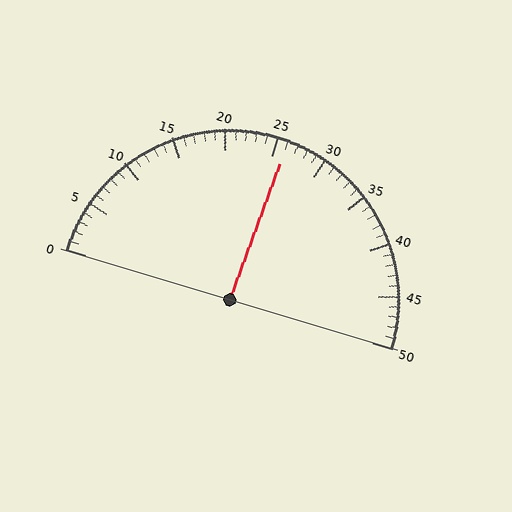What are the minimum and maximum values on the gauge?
The gauge ranges from 0 to 50.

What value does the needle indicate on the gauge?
The needle indicates approximately 26.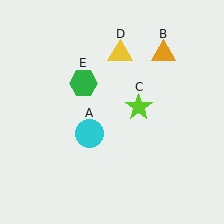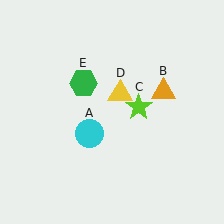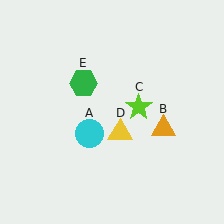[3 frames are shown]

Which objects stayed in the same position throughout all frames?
Cyan circle (object A) and lime star (object C) and green hexagon (object E) remained stationary.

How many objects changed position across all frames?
2 objects changed position: orange triangle (object B), yellow triangle (object D).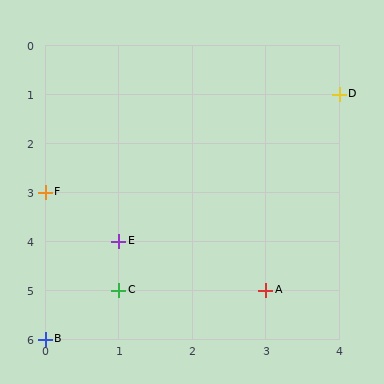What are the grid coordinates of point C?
Point C is at grid coordinates (1, 5).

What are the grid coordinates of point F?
Point F is at grid coordinates (0, 3).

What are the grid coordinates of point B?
Point B is at grid coordinates (0, 6).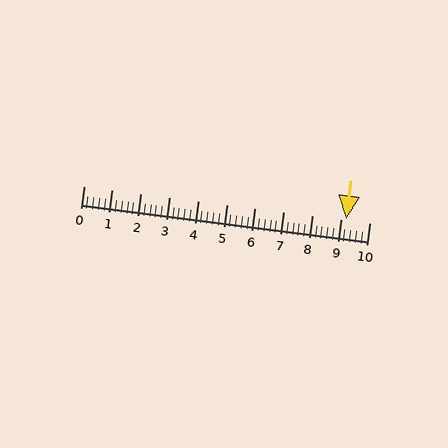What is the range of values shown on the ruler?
The ruler shows values from 0 to 10.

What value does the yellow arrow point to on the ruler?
The yellow arrow points to approximately 9.2.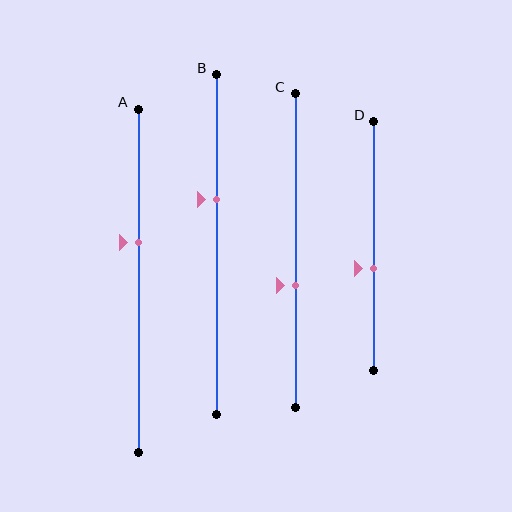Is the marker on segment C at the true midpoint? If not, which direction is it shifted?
No, the marker on segment C is shifted downward by about 11% of the segment length.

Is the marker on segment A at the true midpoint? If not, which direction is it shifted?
No, the marker on segment A is shifted upward by about 11% of the segment length.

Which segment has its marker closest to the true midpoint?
Segment D has its marker closest to the true midpoint.